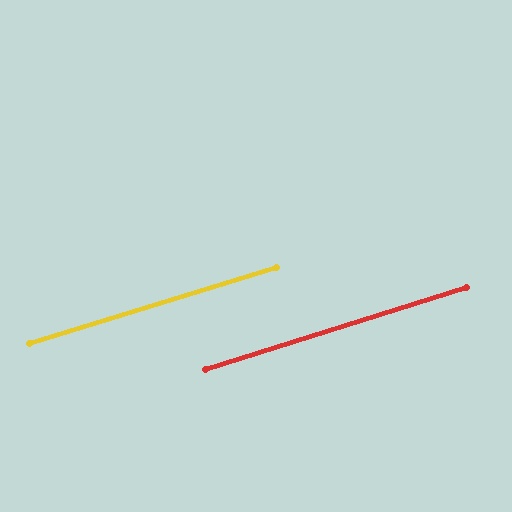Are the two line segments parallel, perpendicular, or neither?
Parallel — their directions differ by only 0.2°.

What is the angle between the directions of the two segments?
Approximately 0 degrees.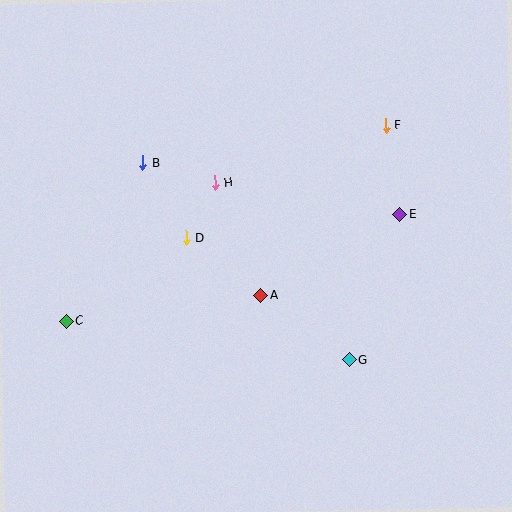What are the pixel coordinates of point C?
Point C is at (67, 321).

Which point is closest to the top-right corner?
Point F is closest to the top-right corner.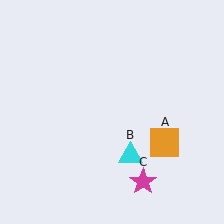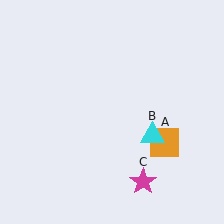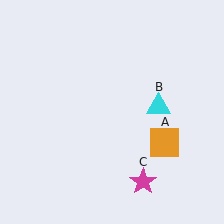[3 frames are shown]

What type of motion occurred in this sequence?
The cyan triangle (object B) rotated counterclockwise around the center of the scene.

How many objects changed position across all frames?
1 object changed position: cyan triangle (object B).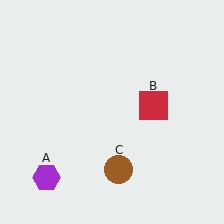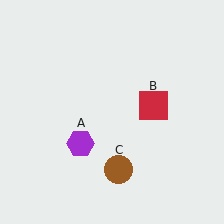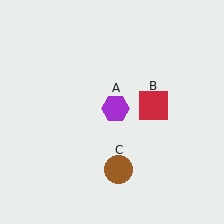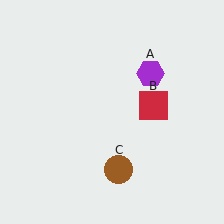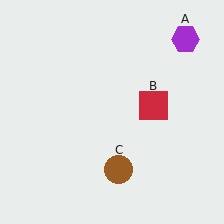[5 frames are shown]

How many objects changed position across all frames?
1 object changed position: purple hexagon (object A).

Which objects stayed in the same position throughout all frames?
Red square (object B) and brown circle (object C) remained stationary.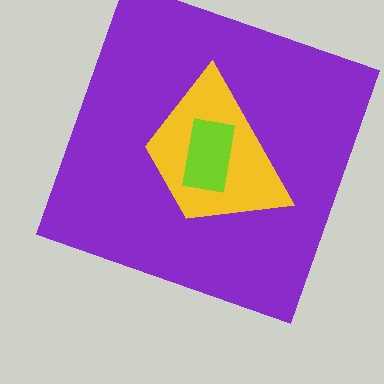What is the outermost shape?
The purple square.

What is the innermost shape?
The lime rectangle.